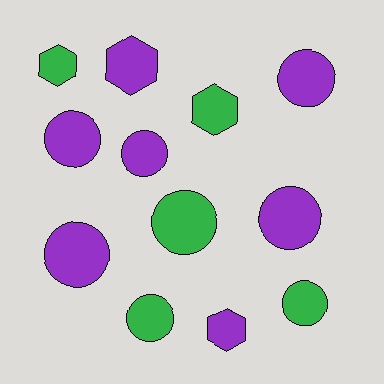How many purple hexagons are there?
There are 2 purple hexagons.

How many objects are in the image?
There are 12 objects.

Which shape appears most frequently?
Circle, with 8 objects.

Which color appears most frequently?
Purple, with 7 objects.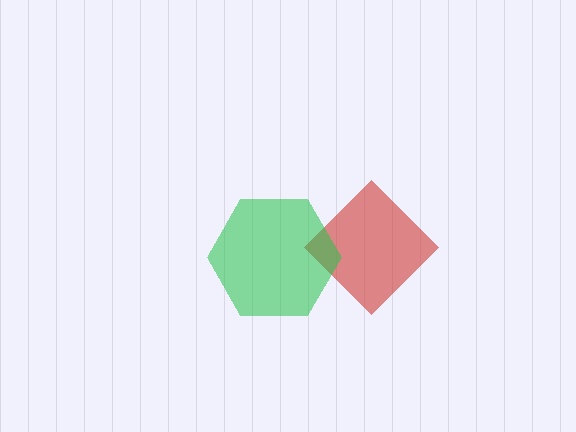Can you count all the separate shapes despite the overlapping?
Yes, there are 2 separate shapes.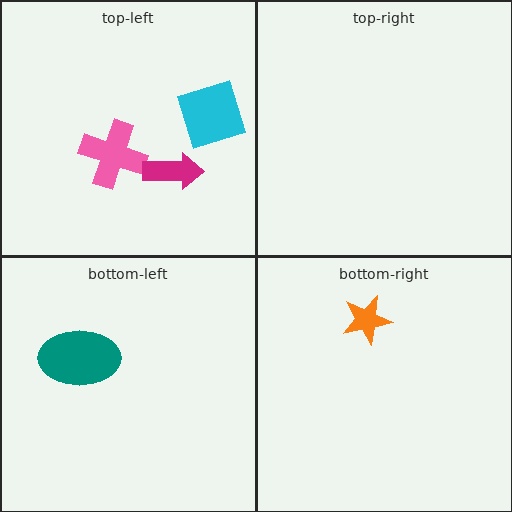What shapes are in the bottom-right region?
The orange star.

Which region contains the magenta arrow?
The top-left region.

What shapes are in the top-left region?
The pink cross, the cyan diamond, the magenta arrow.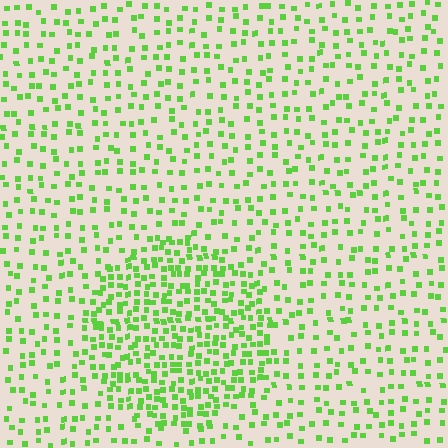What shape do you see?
I see a circle.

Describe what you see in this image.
The image contains small lime elements arranged at two different densities. A circle-shaped region is visible where the elements are more densely packed than the surrounding area.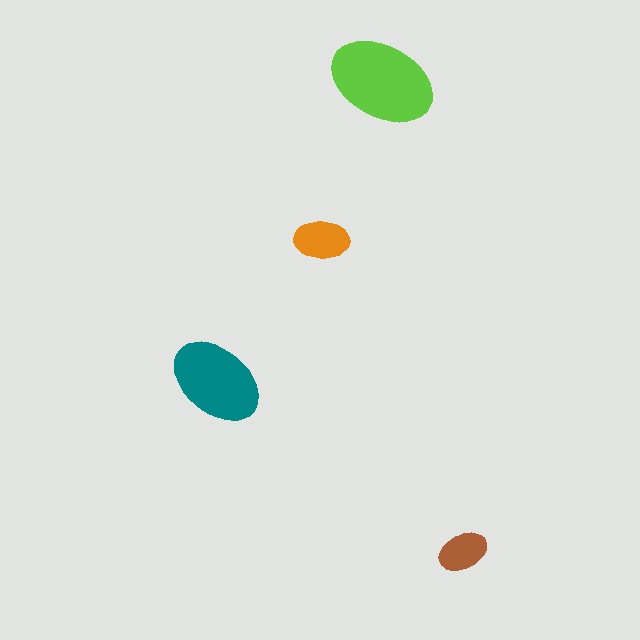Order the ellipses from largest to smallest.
the lime one, the teal one, the orange one, the brown one.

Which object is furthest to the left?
The teal ellipse is leftmost.